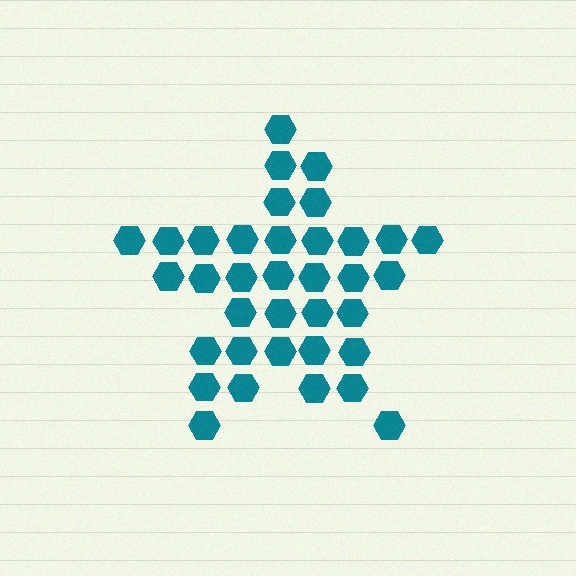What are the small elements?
The small elements are hexagons.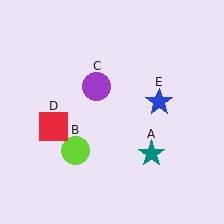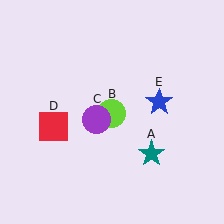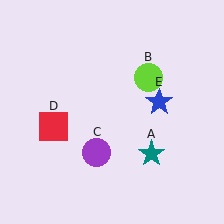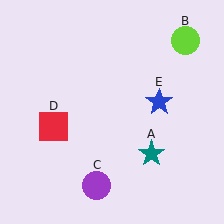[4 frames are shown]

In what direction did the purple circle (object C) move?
The purple circle (object C) moved down.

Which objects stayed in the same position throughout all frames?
Teal star (object A) and red square (object D) and blue star (object E) remained stationary.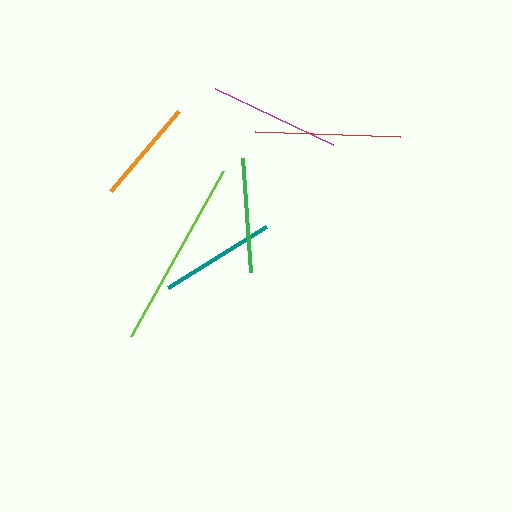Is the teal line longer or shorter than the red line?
The red line is longer than the teal line.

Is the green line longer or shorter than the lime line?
The lime line is longer than the green line.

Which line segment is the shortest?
The orange line is the shortest at approximately 104 pixels.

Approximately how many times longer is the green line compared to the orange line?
The green line is approximately 1.1 times the length of the orange line.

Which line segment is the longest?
The lime line is the longest at approximately 188 pixels.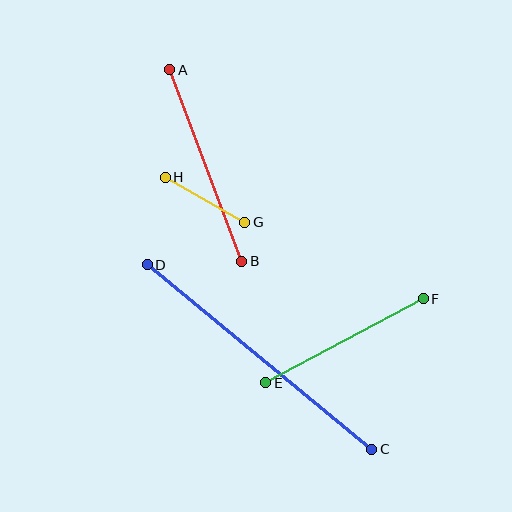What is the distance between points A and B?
The distance is approximately 204 pixels.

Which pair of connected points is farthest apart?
Points C and D are farthest apart.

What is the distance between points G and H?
The distance is approximately 91 pixels.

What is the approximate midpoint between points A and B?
The midpoint is at approximately (206, 165) pixels.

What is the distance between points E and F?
The distance is approximately 178 pixels.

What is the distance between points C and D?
The distance is approximately 291 pixels.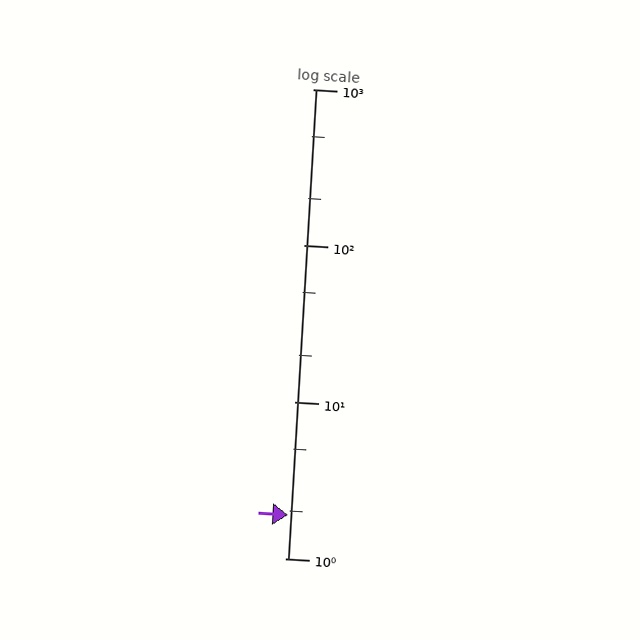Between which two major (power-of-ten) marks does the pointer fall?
The pointer is between 1 and 10.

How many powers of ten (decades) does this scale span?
The scale spans 3 decades, from 1 to 1000.